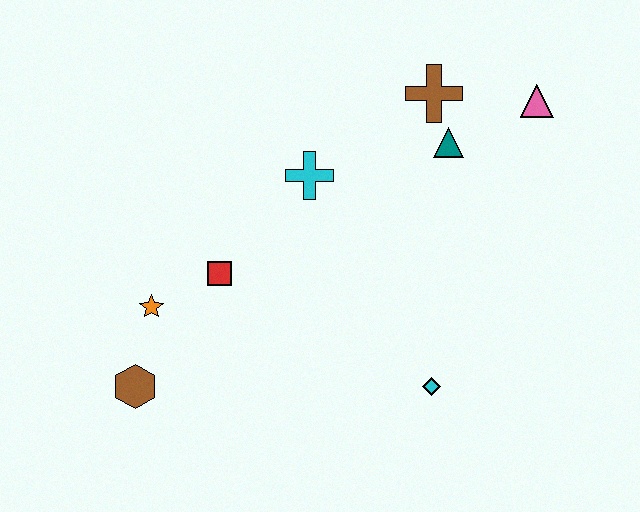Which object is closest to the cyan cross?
The red square is closest to the cyan cross.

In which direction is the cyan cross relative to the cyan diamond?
The cyan cross is above the cyan diamond.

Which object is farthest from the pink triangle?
The brown hexagon is farthest from the pink triangle.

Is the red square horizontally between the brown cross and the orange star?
Yes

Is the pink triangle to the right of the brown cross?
Yes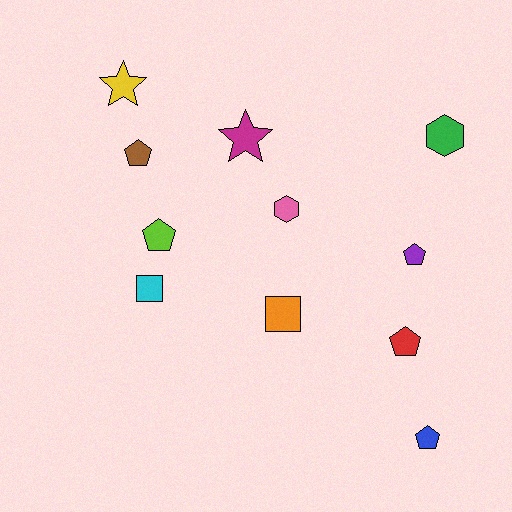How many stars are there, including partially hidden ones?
There are 2 stars.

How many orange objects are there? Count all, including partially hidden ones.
There is 1 orange object.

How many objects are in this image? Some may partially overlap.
There are 11 objects.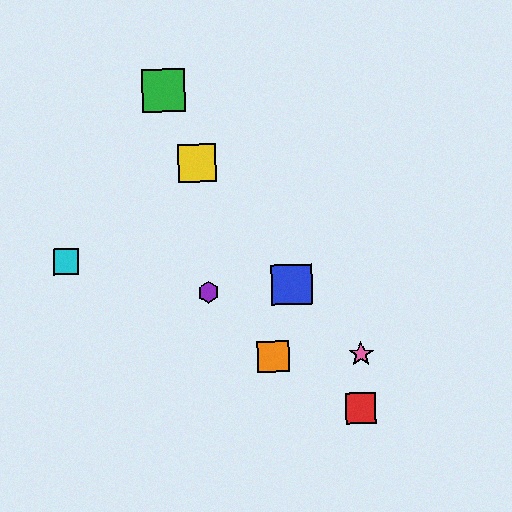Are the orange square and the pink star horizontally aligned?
Yes, both are at y≈356.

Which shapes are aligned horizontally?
The orange square, the pink star are aligned horizontally.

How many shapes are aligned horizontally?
2 shapes (the orange square, the pink star) are aligned horizontally.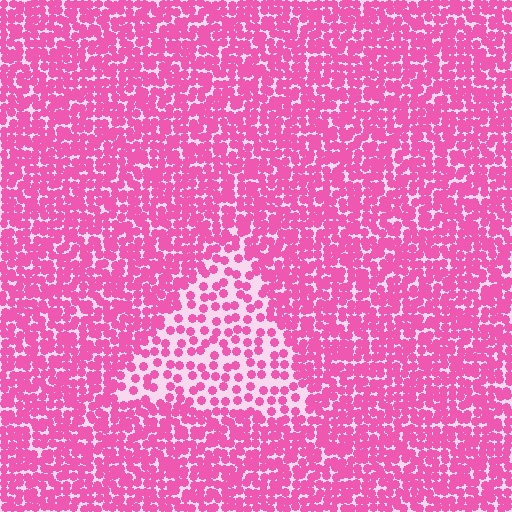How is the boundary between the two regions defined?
The boundary is defined by a change in element density (approximately 2.2x ratio). All elements are the same color, size, and shape.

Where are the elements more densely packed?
The elements are more densely packed outside the triangle boundary.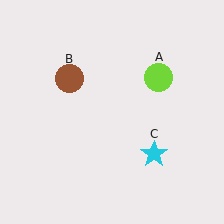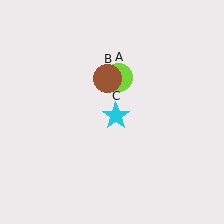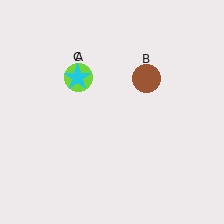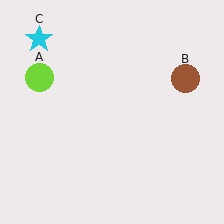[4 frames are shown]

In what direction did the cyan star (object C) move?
The cyan star (object C) moved up and to the left.